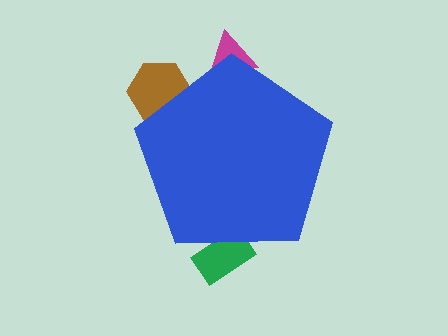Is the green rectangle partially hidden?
Yes, the green rectangle is partially hidden behind the blue pentagon.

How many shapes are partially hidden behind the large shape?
3 shapes are partially hidden.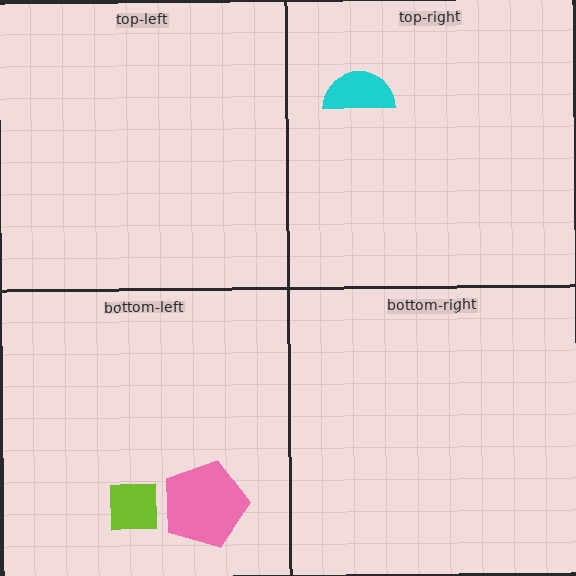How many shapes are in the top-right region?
1.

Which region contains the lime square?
The bottom-left region.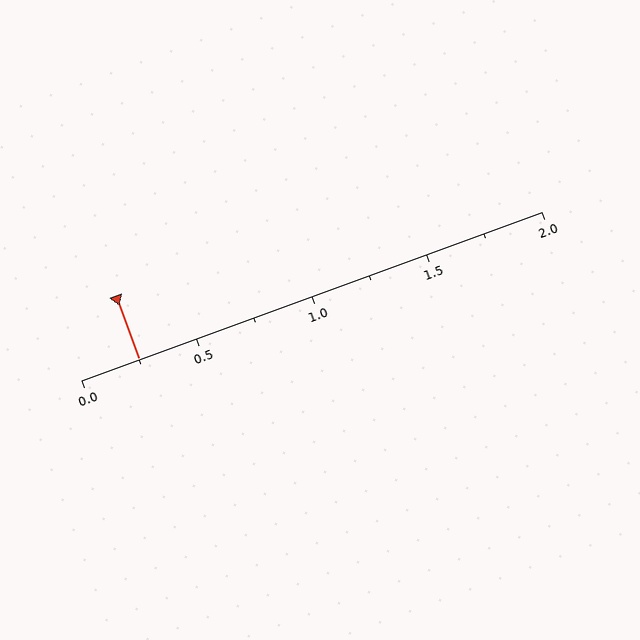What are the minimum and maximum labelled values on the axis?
The axis runs from 0.0 to 2.0.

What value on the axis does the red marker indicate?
The marker indicates approximately 0.25.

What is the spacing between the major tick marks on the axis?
The major ticks are spaced 0.5 apart.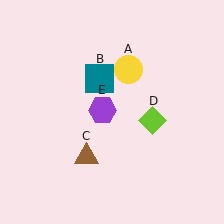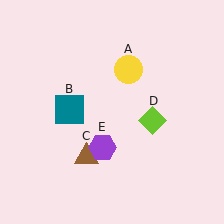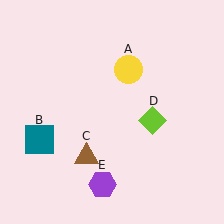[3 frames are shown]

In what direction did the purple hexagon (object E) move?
The purple hexagon (object E) moved down.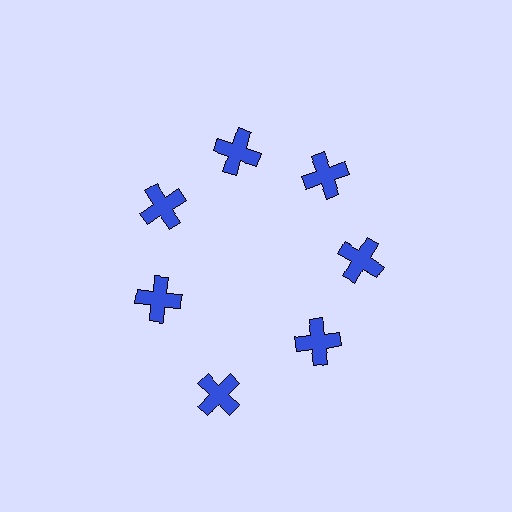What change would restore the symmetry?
The symmetry would be restored by moving it inward, back onto the ring so that all 7 crosses sit at equal angles and equal distance from the center.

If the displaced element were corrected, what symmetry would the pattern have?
It would have 7-fold rotational symmetry — the pattern would map onto itself every 51 degrees.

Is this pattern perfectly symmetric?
No. The 7 blue crosses are arranged in a ring, but one element near the 6 o'clock position is pushed outward from the center, breaking the 7-fold rotational symmetry.